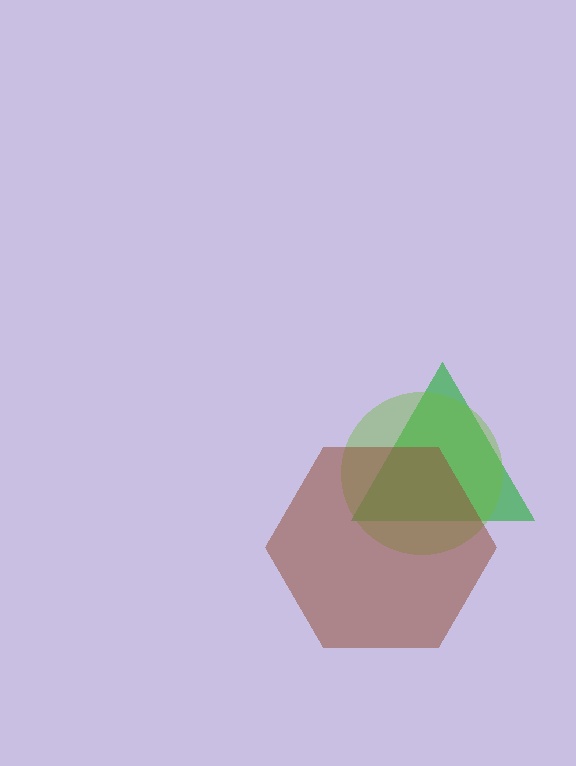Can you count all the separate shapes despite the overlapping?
Yes, there are 3 separate shapes.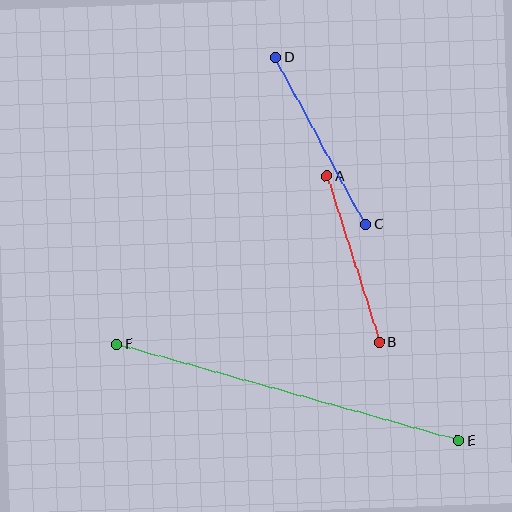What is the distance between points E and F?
The distance is approximately 355 pixels.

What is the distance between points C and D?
The distance is approximately 189 pixels.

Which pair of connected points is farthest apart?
Points E and F are farthest apart.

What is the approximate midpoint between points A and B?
The midpoint is at approximately (353, 259) pixels.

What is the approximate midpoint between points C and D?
The midpoint is at approximately (321, 141) pixels.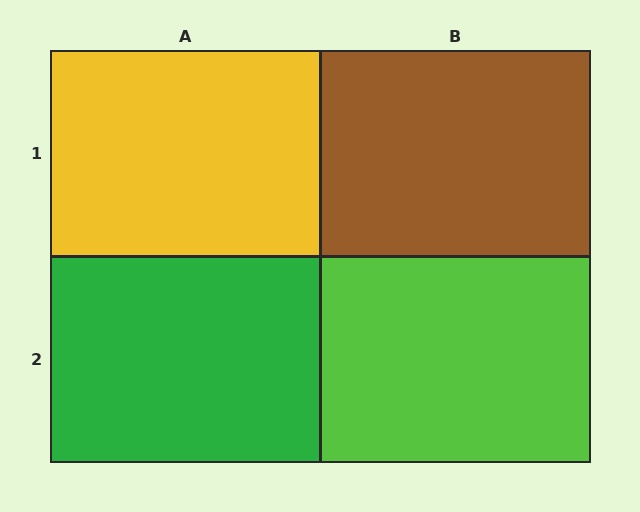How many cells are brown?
1 cell is brown.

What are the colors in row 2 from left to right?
Green, lime.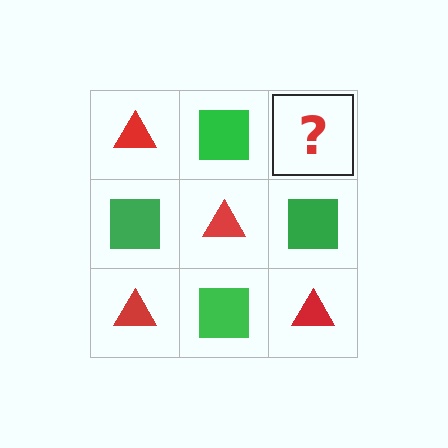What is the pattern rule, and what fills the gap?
The rule is that it alternates red triangle and green square in a checkerboard pattern. The gap should be filled with a red triangle.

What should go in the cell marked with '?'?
The missing cell should contain a red triangle.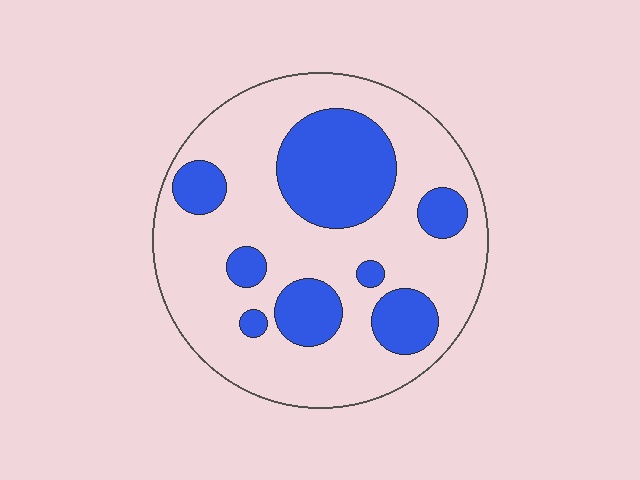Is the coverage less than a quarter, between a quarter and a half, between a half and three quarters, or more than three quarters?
Between a quarter and a half.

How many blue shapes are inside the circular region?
8.